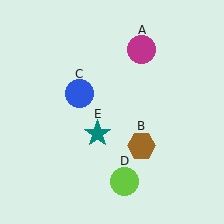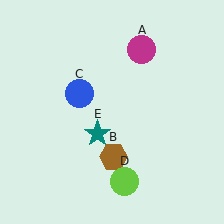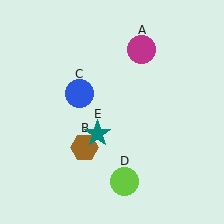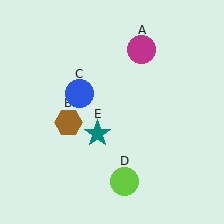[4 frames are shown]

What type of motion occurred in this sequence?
The brown hexagon (object B) rotated clockwise around the center of the scene.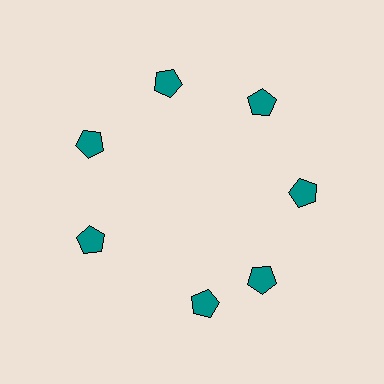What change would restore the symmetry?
The symmetry would be restored by rotating it back into even spacing with its neighbors so that all 7 pentagons sit at equal angles and equal distance from the center.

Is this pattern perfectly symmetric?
No. The 7 teal pentagons are arranged in a ring, but one element near the 6 o'clock position is rotated out of alignment along the ring, breaking the 7-fold rotational symmetry.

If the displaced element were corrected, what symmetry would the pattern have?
It would have 7-fold rotational symmetry — the pattern would map onto itself every 51 degrees.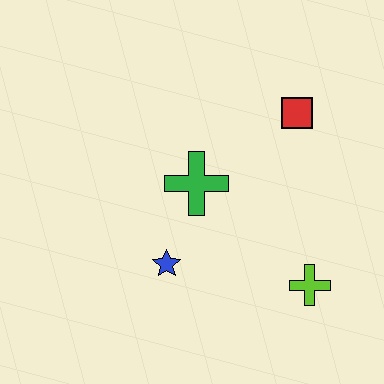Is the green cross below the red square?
Yes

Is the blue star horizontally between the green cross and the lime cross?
No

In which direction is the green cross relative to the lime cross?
The green cross is to the left of the lime cross.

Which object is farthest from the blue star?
The red square is farthest from the blue star.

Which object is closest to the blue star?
The green cross is closest to the blue star.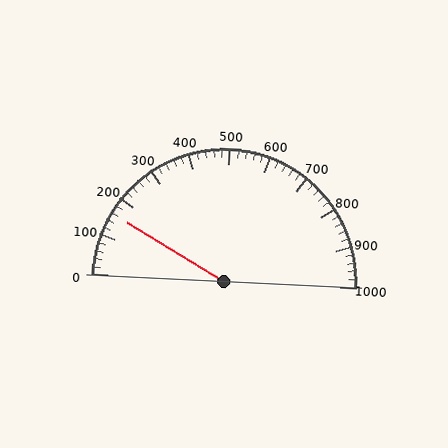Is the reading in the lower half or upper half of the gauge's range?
The reading is in the lower half of the range (0 to 1000).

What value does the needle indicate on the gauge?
The needle indicates approximately 160.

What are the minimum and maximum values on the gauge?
The gauge ranges from 0 to 1000.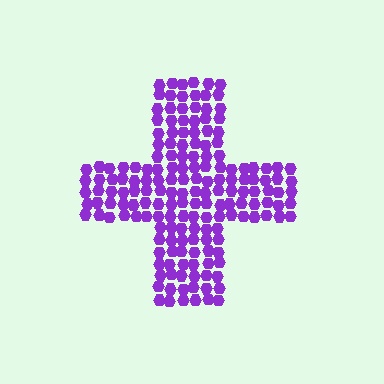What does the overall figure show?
The overall figure shows a cross.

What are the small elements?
The small elements are hexagons.